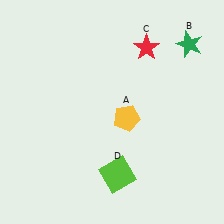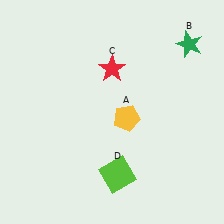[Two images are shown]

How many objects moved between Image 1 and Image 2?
1 object moved between the two images.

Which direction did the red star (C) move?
The red star (C) moved left.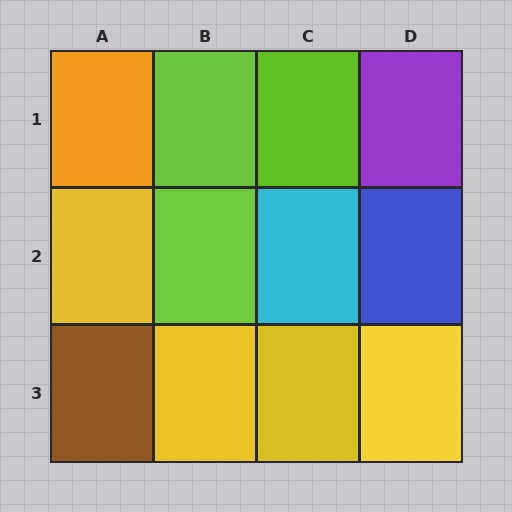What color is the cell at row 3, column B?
Yellow.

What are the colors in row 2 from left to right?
Yellow, lime, cyan, blue.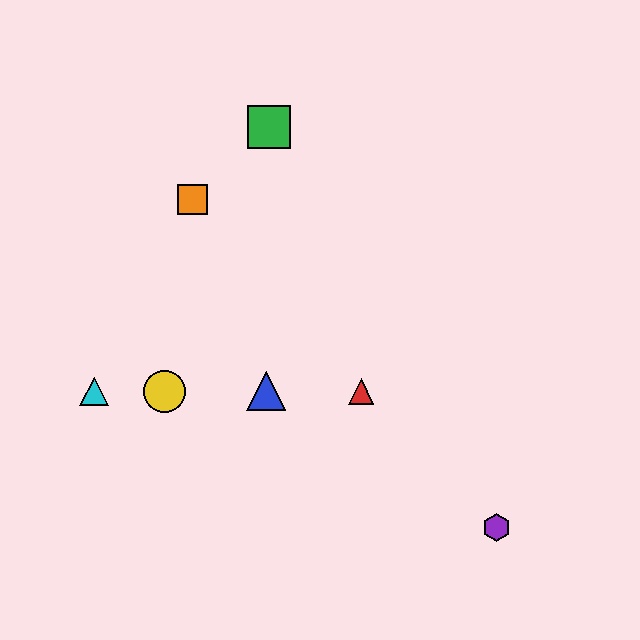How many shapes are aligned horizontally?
4 shapes (the red triangle, the blue triangle, the yellow circle, the cyan triangle) are aligned horizontally.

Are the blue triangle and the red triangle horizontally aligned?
Yes, both are at y≈391.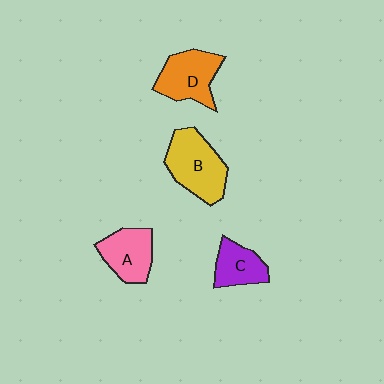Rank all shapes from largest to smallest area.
From largest to smallest: B (yellow), D (orange), A (pink), C (purple).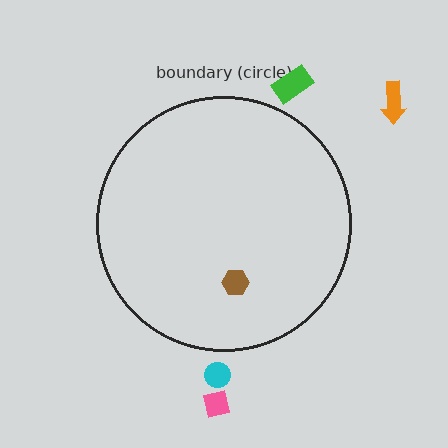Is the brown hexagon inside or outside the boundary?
Inside.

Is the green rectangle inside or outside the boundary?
Outside.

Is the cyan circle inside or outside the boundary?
Outside.